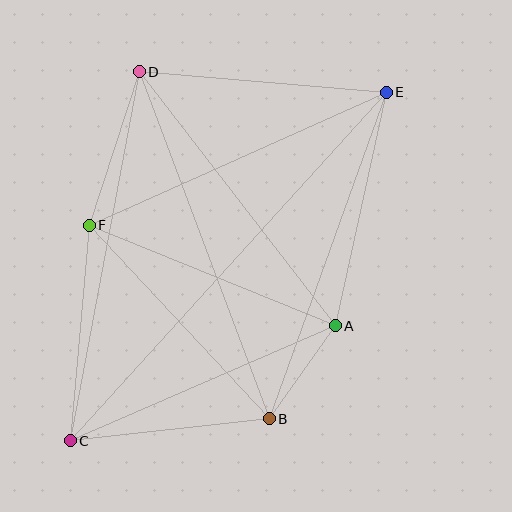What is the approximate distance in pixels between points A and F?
The distance between A and F is approximately 265 pixels.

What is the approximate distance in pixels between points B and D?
The distance between B and D is approximately 371 pixels.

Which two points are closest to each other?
Points A and B are closest to each other.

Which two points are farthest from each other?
Points C and E are farthest from each other.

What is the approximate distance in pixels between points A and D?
The distance between A and D is approximately 321 pixels.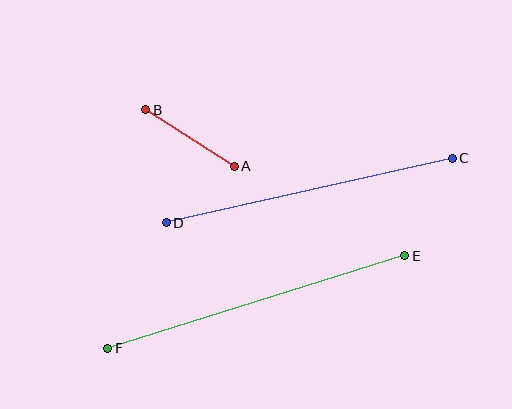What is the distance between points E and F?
The distance is approximately 311 pixels.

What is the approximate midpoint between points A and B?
The midpoint is at approximately (190, 138) pixels.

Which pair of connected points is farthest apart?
Points E and F are farthest apart.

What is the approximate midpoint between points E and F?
The midpoint is at approximately (256, 302) pixels.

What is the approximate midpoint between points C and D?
The midpoint is at approximately (309, 191) pixels.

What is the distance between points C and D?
The distance is approximately 293 pixels.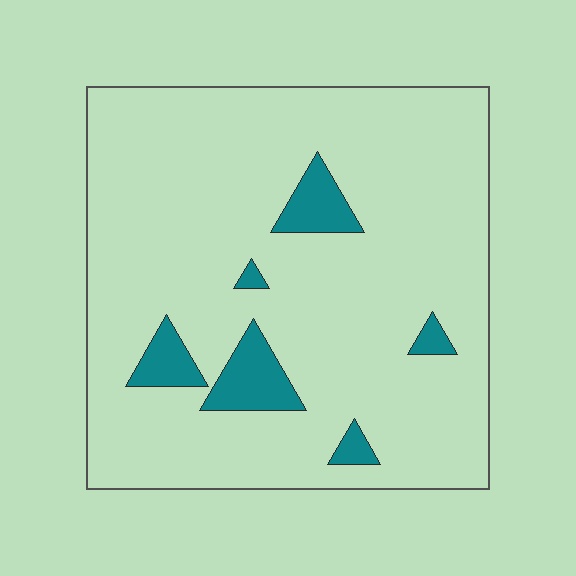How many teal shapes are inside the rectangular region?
6.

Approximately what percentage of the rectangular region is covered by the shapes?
Approximately 10%.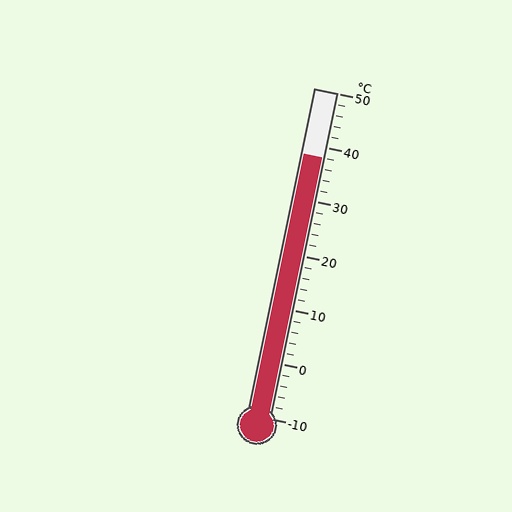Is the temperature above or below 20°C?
The temperature is above 20°C.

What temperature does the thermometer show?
The thermometer shows approximately 38°C.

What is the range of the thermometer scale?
The thermometer scale ranges from -10°C to 50°C.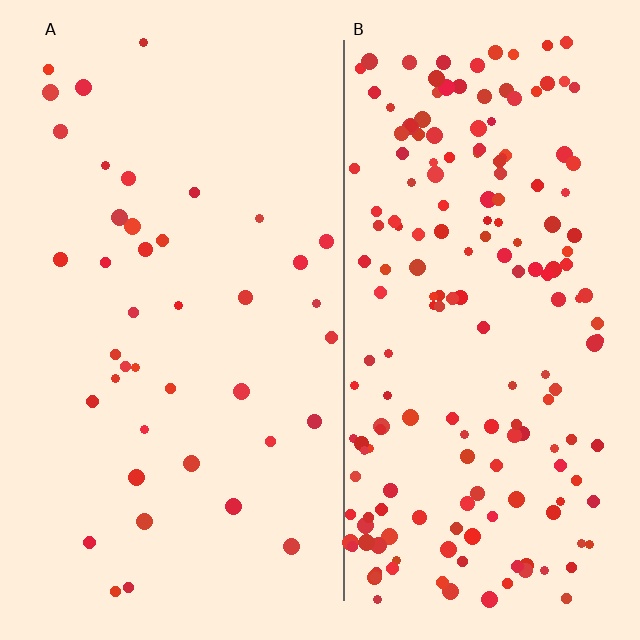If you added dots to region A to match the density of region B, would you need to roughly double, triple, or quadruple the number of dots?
Approximately quadruple.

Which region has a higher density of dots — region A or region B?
B (the right).